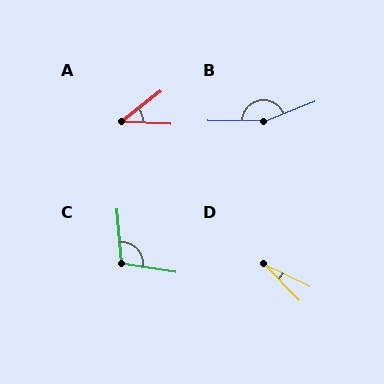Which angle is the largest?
B, at approximately 158 degrees.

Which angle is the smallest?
D, at approximately 20 degrees.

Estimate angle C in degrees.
Approximately 104 degrees.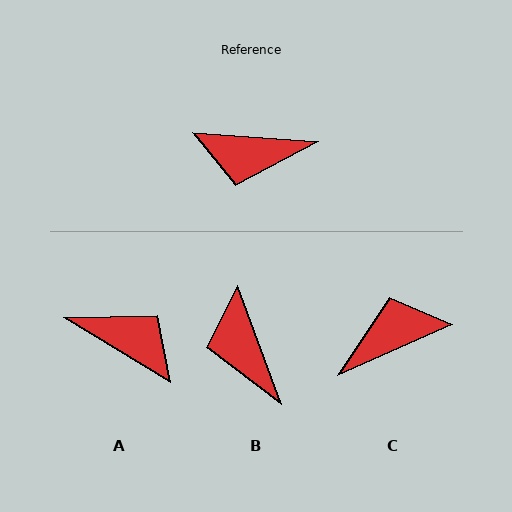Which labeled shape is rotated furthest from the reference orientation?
A, about 153 degrees away.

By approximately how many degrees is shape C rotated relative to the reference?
Approximately 152 degrees clockwise.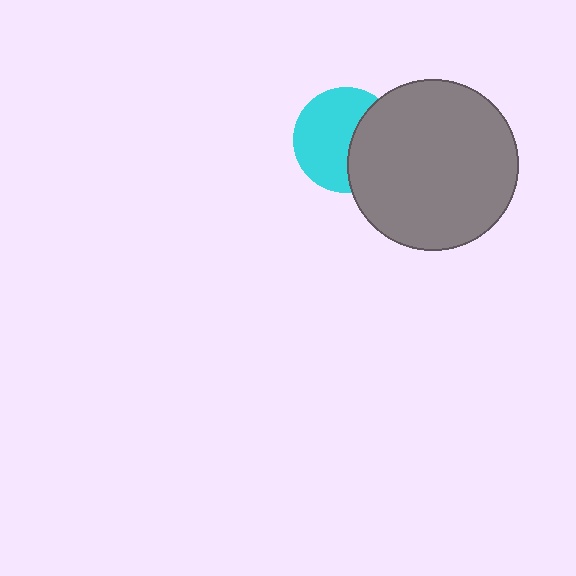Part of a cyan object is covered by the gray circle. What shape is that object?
It is a circle.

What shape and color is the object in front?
The object in front is a gray circle.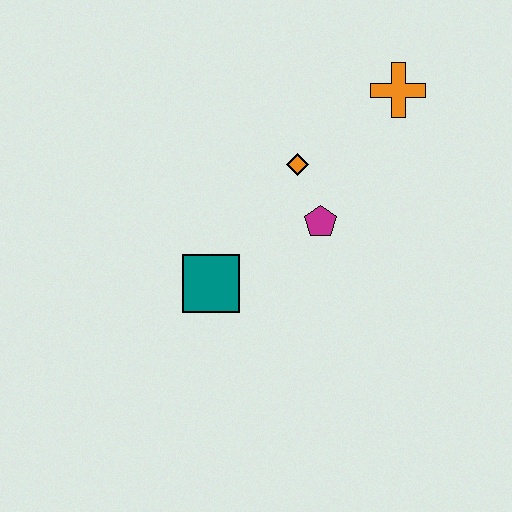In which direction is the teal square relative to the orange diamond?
The teal square is below the orange diamond.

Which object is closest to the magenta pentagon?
The orange diamond is closest to the magenta pentagon.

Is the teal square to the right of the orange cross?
No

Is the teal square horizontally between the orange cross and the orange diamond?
No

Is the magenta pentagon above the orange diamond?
No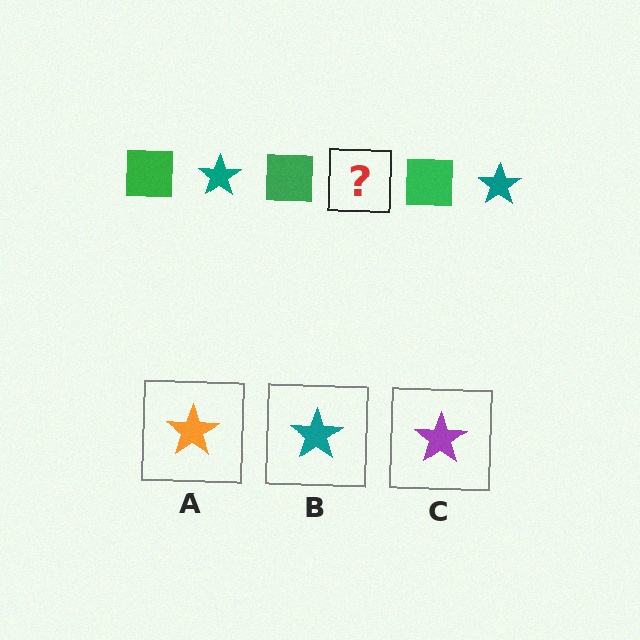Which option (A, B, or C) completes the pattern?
B.